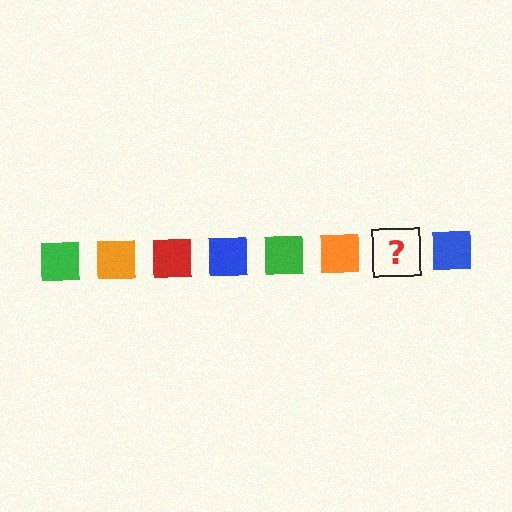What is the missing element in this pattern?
The missing element is a red square.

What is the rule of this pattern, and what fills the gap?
The rule is that the pattern cycles through green, orange, red, blue squares. The gap should be filled with a red square.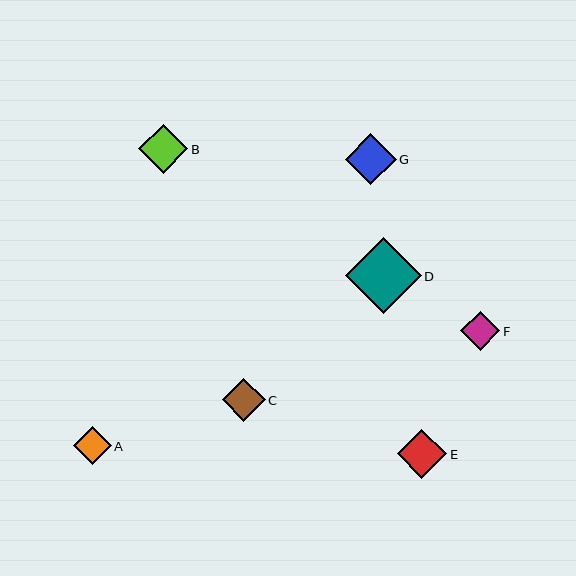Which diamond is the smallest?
Diamond A is the smallest with a size of approximately 38 pixels.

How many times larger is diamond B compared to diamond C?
Diamond B is approximately 1.2 times the size of diamond C.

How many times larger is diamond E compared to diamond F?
Diamond E is approximately 1.3 times the size of diamond F.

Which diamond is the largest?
Diamond D is the largest with a size of approximately 76 pixels.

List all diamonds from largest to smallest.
From largest to smallest: D, G, E, B, C, F, A.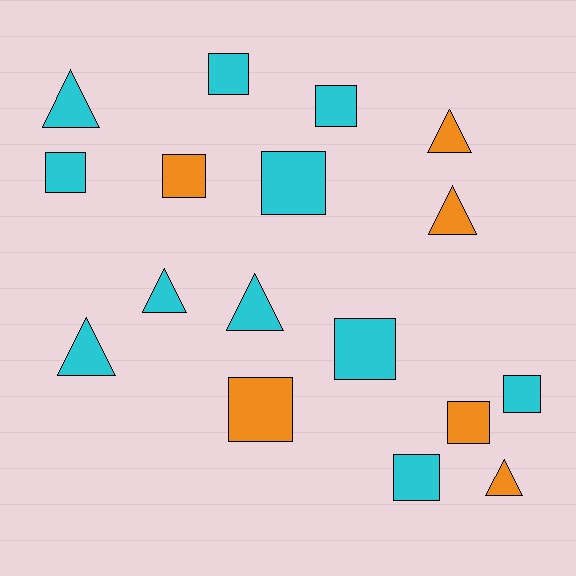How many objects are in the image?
There are 17 objects.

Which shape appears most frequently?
Square, with 10 objects.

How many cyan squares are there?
There are 7 cyan squares.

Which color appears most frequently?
Cyan, with 11 objects.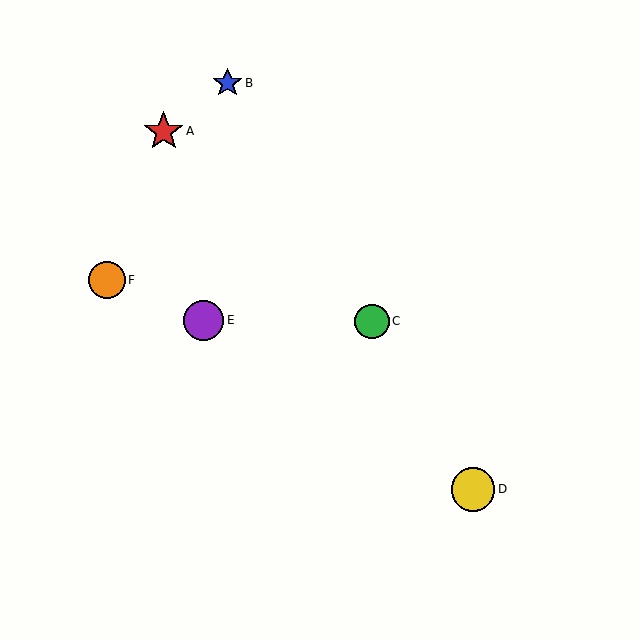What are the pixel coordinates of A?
Object A is at (164, 131).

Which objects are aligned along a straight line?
Objects B, C, D are aligned along a straight line.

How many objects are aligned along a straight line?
3 objects (B, C, D) are aligned along a straight line.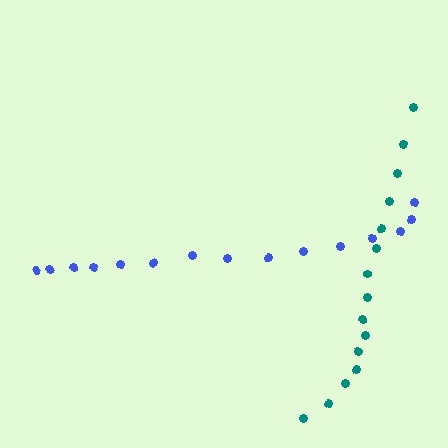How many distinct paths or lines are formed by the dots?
There are 2 distinct paths.